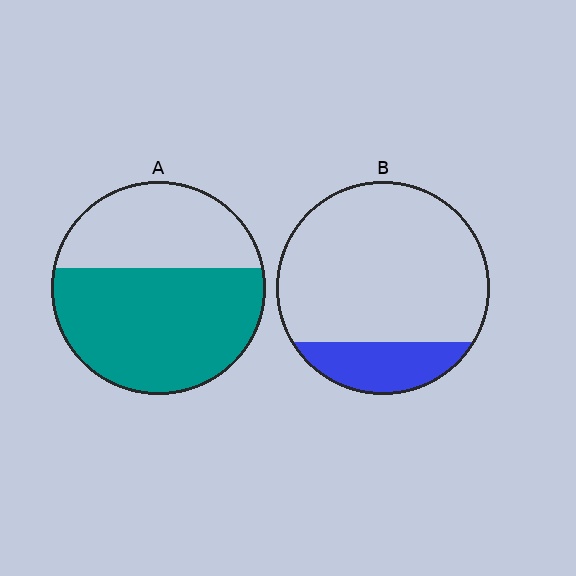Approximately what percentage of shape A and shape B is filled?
A is approximately 60% and B is approximately 20%.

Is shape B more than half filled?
No.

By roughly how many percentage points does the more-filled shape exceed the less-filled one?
By roughly 45 percentage points (A over B).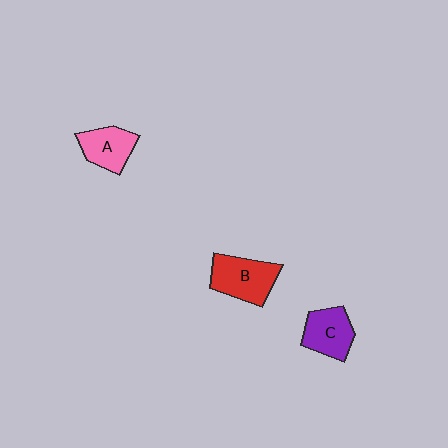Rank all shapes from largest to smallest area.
From largest to smallest: B (red), C (purple), A (pink).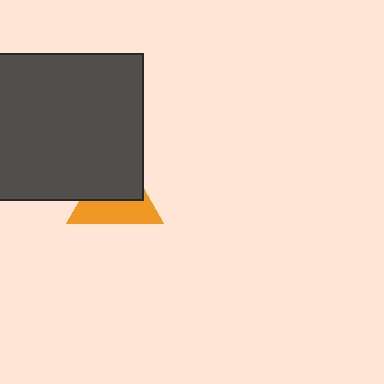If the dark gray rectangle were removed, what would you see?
You would see the complete orange triangle.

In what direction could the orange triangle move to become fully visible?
The orange triangle could move down. That would shift it out from behind the dark gray rectangle entirely.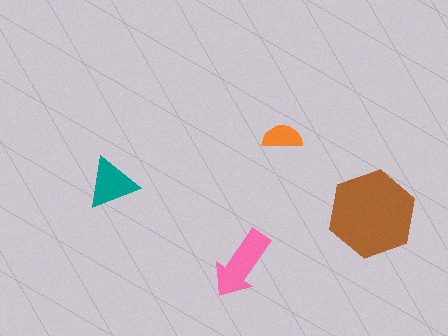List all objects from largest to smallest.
The brown hexagon, the pink arrow, the teal triangle, the orange semicircle.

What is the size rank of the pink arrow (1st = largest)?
2nd.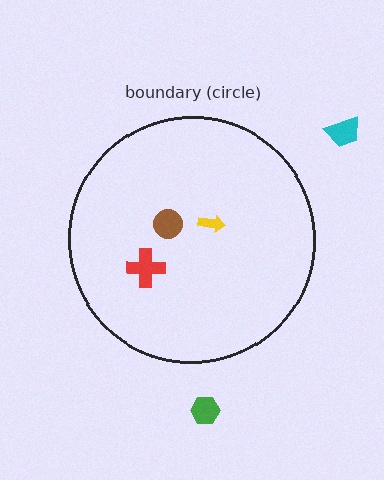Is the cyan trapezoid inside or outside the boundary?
Outside.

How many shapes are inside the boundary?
3 inside, 2 outside.